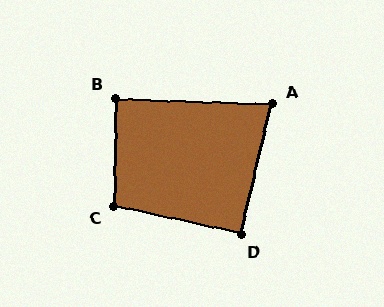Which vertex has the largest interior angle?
C, at approximately 101 degrees.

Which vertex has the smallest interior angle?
A, at approximately 79 degrees.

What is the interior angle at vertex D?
Approximately 91 degrees (approximately right).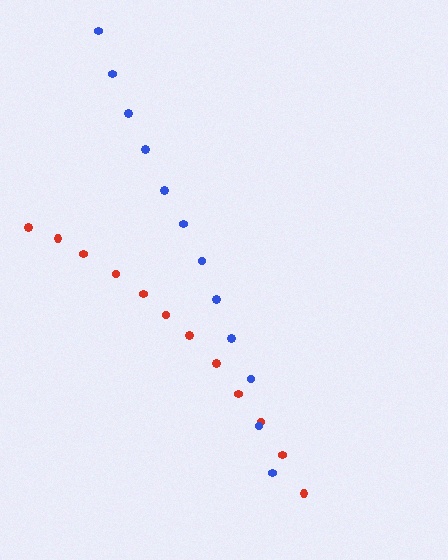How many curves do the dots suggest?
There are 2 distinct paths.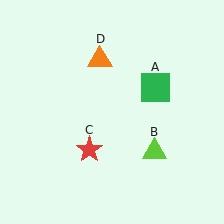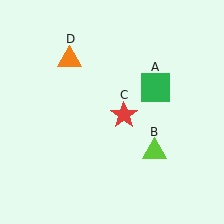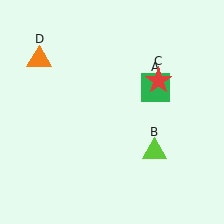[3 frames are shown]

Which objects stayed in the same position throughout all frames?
Green square (object A) and lime triangle (object B) remained stationary.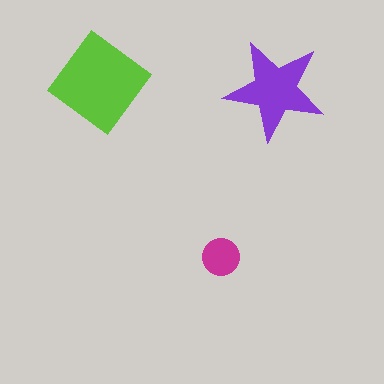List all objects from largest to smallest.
The lime diamond, the purple star, the magenta circle.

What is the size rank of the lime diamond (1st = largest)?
1st.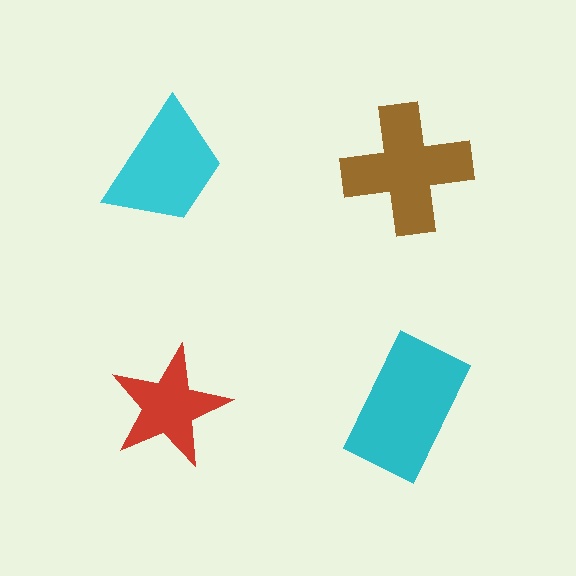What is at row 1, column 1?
A cyan trapezoid.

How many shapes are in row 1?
2 shapes.